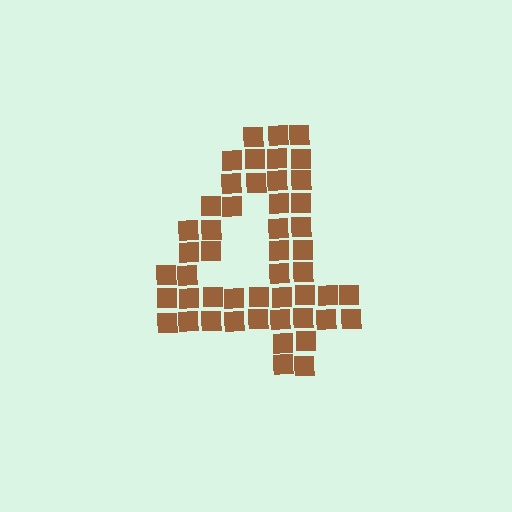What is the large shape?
The large shape is the digit 4.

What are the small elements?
The small elements are squares.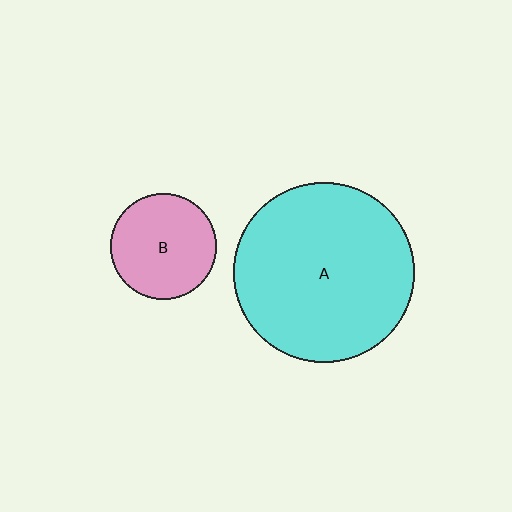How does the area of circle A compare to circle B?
Approximately 2.9 times.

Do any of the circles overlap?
No, none of the circles overlap.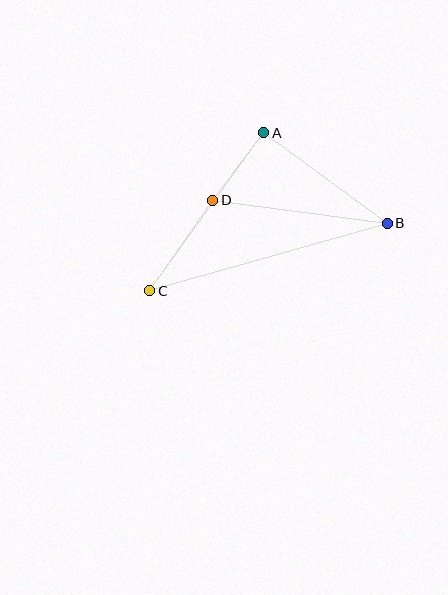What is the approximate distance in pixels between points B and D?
The distance between B and D is approximately 176 pixels.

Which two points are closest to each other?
Points A and D are closest to each other.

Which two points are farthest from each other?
Points B and C are farthest from each other.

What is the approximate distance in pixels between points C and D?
The distance between C and D is approximately 110 pixels.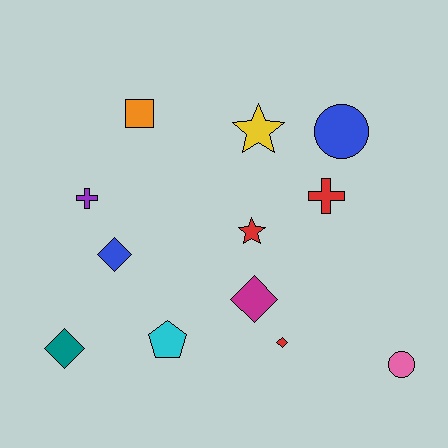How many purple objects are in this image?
There is 1 purple object.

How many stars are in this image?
There are 2 stars.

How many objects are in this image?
There are 12 objects.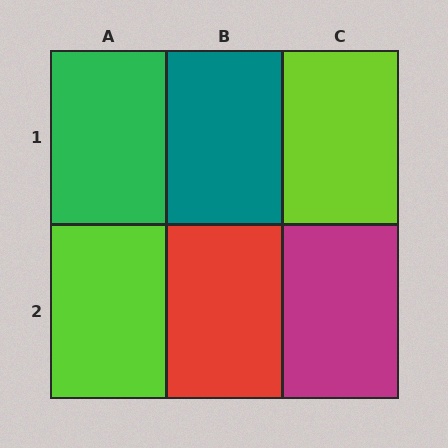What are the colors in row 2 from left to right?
Lime, red, magenta.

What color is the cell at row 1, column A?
Green.